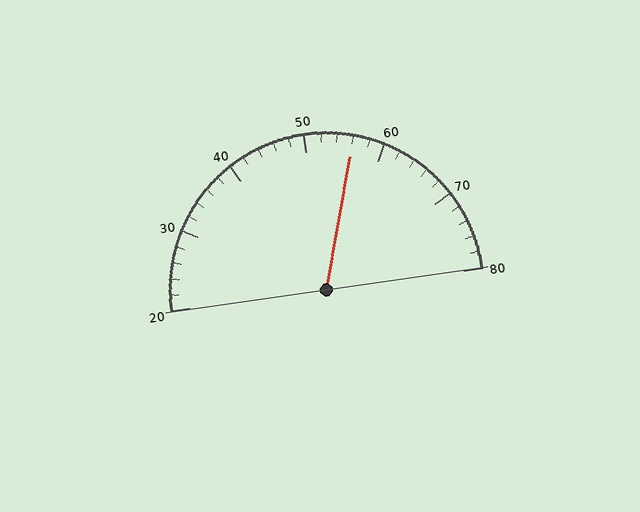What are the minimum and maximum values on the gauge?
The gauge ranges from 20 to 80.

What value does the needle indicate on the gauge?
The needle indicates approximately 56.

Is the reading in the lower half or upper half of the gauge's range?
The reading is in the upper half of the range (20 to 80).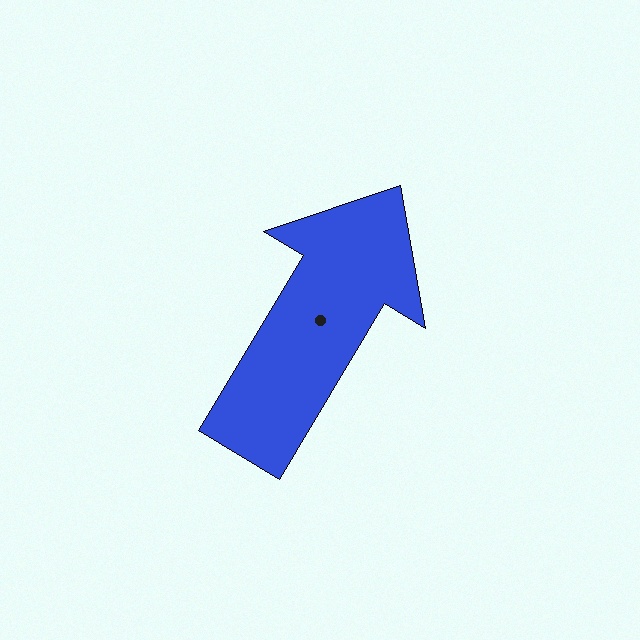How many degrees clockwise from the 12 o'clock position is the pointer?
Approximately 31 degrees.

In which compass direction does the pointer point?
Northeast.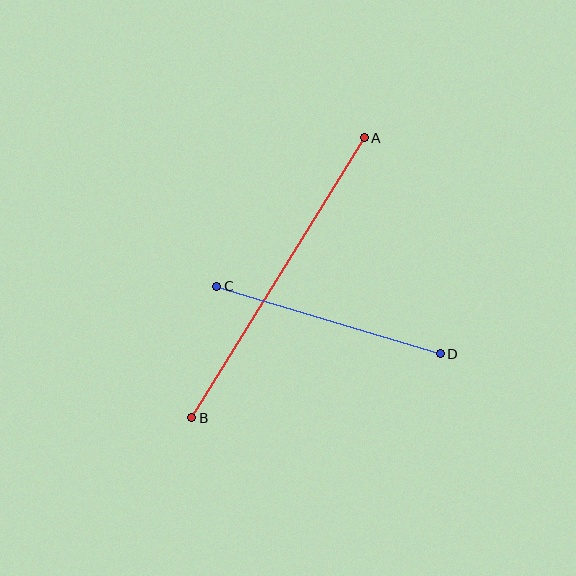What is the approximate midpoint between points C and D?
The midpoint is at approximately (329, 320) pixels.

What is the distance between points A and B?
The distance is approximately 329 pixels.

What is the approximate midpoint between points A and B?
The midpoint is at approximately (278, 278) pixels.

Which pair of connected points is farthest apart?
Points A and B are farthest apart.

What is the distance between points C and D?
The distance is approximately 233 pixels.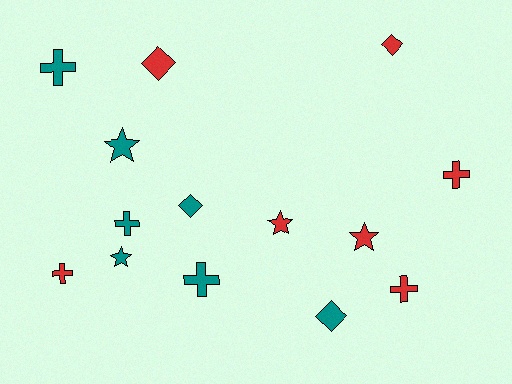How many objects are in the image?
There are 14 objects.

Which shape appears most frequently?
Cross, with 6 objects.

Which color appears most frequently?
Red, with 7 objects.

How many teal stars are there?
There are 2 teal stars.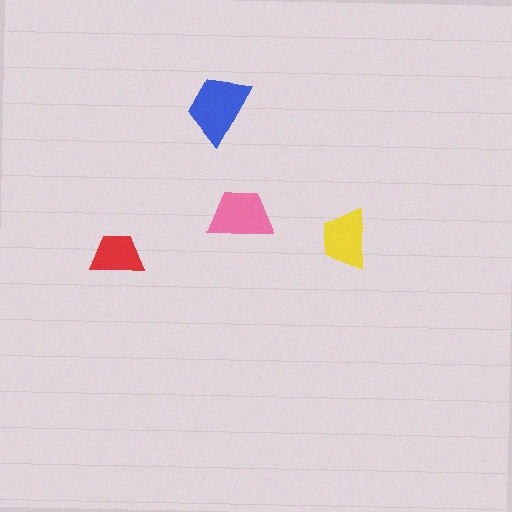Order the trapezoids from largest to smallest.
the blue one, the pink one, the yellow one, the red one.